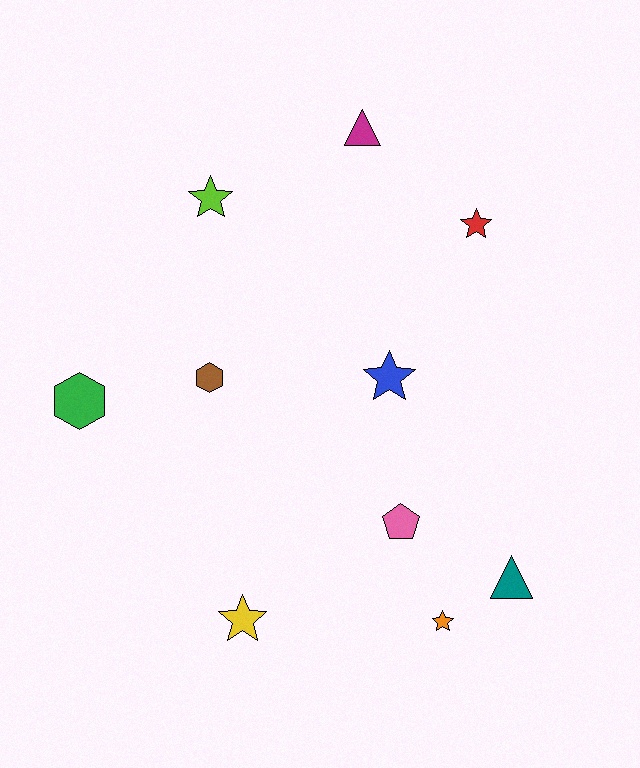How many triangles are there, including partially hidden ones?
There are 2 triangles.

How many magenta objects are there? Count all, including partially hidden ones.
There is 1 magenta object.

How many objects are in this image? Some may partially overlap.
There are 10 objects.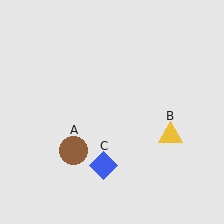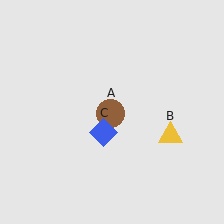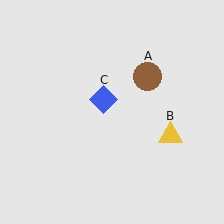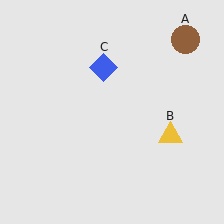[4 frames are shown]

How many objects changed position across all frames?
2 objects changed position: brown circle (object A), blue diamond (object C).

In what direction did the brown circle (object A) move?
The brown circle (object A) moved up and to the right.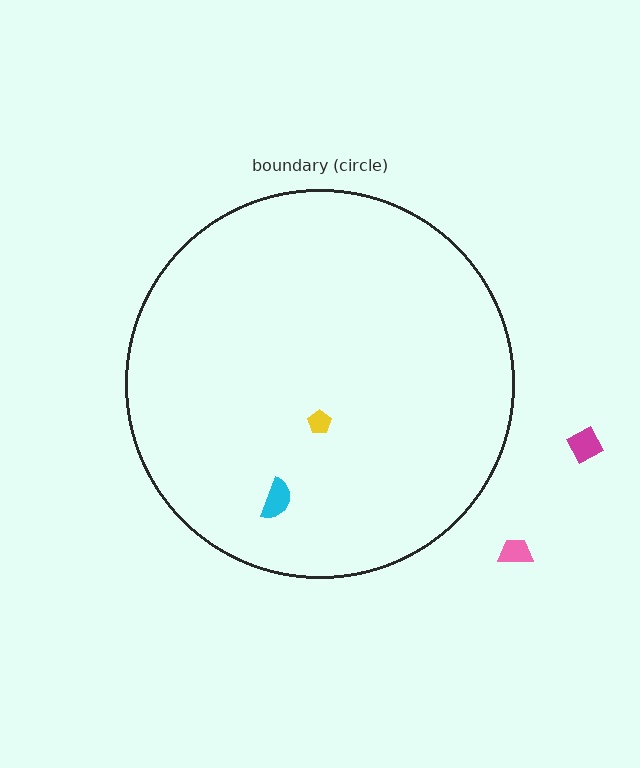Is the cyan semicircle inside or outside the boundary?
Inside.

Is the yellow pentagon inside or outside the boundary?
Inside.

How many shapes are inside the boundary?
2 inside, 2 outside.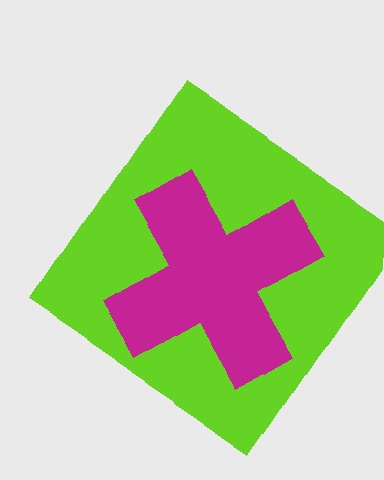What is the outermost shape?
The lime diamond.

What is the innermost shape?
The magenta cross.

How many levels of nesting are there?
2.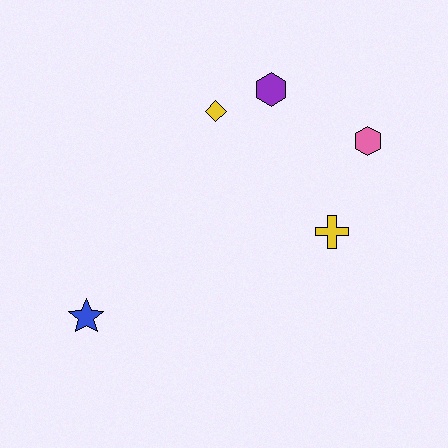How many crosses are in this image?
There is 1 cross.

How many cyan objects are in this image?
There are no cyan objects.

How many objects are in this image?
There are 5 objects.